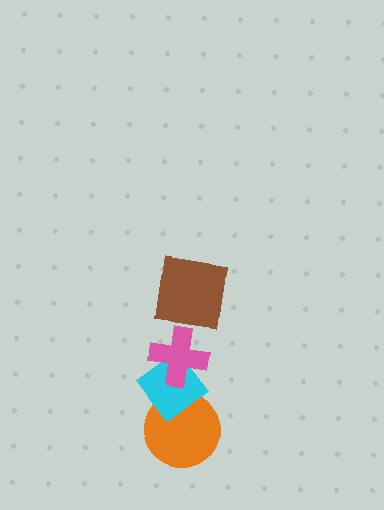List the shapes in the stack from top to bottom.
From top to bottom: the brown square, the pink cross, the cyan diamond, the orange circle.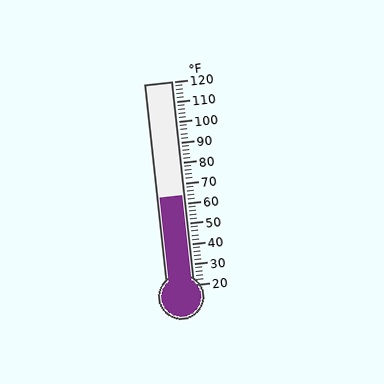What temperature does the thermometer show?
The thermometer shows approximately 64°F.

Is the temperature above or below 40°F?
The temperature is above 40°F.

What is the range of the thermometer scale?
The thermometer scale ranges from 20°F to 120°F.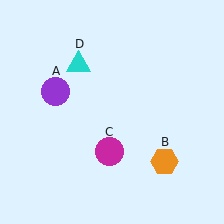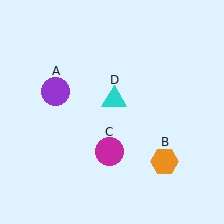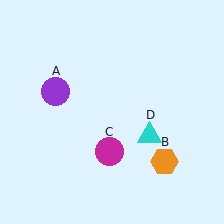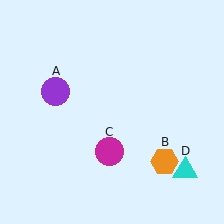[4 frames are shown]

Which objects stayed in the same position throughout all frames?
Purple circle (object A) and orange hexagon (object B) and magenta circle (object C) remained stationary.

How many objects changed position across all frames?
1 object changed position: cyan triangle (object D).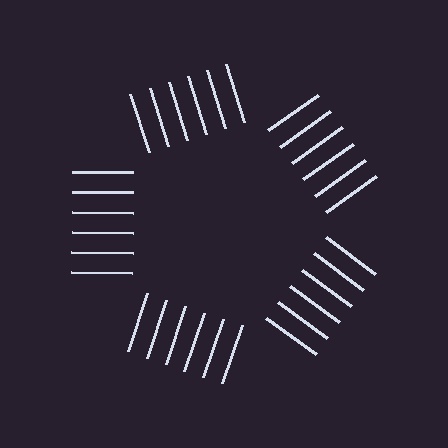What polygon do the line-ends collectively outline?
An illusory pentagon — the line segments terminate on its edges but no continuous stroke is drawn.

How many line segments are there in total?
30 — 6 along each of the 5 edges.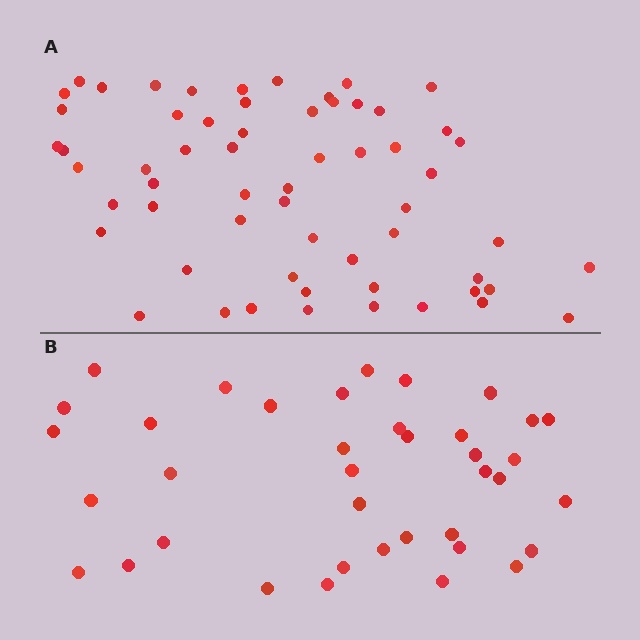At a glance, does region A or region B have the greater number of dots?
Region A (the top region) has more dots.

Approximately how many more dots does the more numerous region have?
Region A has approximately 20 more dots than region B.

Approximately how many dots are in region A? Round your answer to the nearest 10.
About 60 dots.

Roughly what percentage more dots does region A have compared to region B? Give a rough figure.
About 60% more.